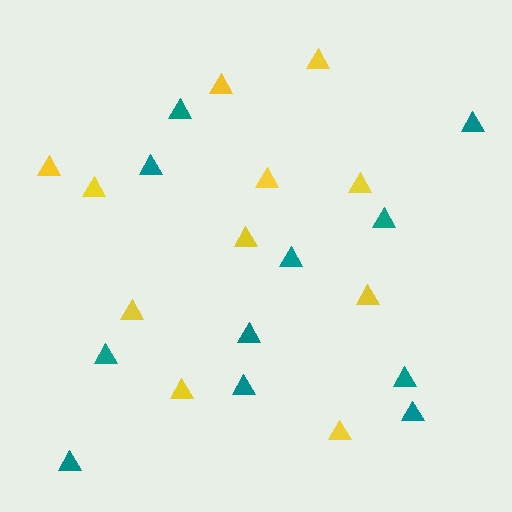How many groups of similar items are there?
There are 2 groups: one group of yellow triangles (11) and one group of teal triangles (11).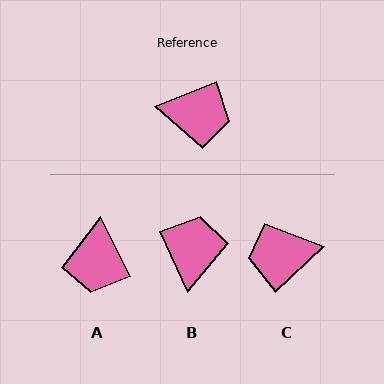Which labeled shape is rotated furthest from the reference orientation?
C, about 160 degrees away.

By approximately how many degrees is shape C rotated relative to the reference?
Approximately 160 degrees clockwise.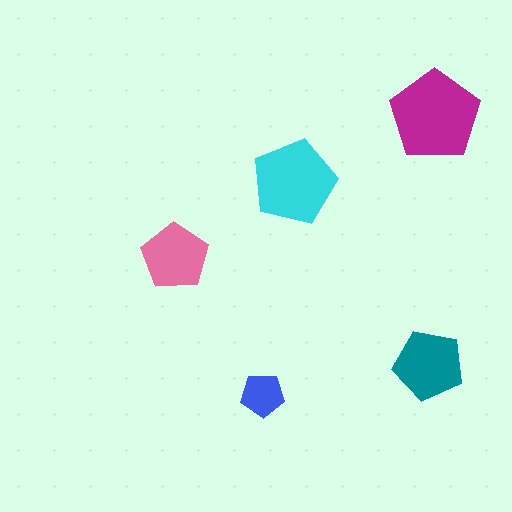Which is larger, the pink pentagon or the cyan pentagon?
The cyan one.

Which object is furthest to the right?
The magenta pentagon is rightmost.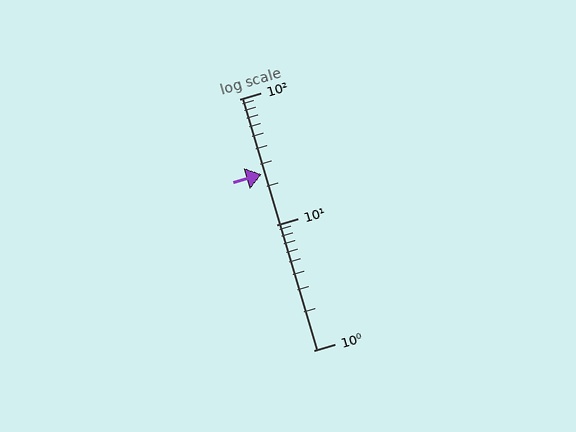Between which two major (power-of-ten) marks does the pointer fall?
The pointer is between 10 and 100.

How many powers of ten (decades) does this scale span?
The scale spans 2 decades, from 1 to 100.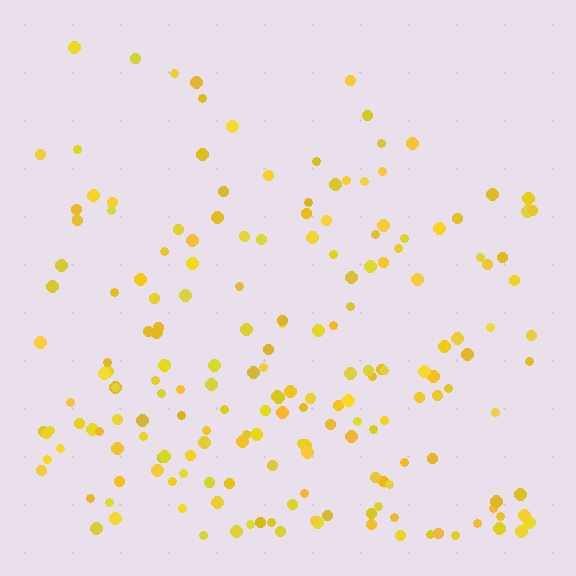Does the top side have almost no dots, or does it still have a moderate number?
Still a moderate number, just noticeably fewer than the bottom.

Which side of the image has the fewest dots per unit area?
The top.